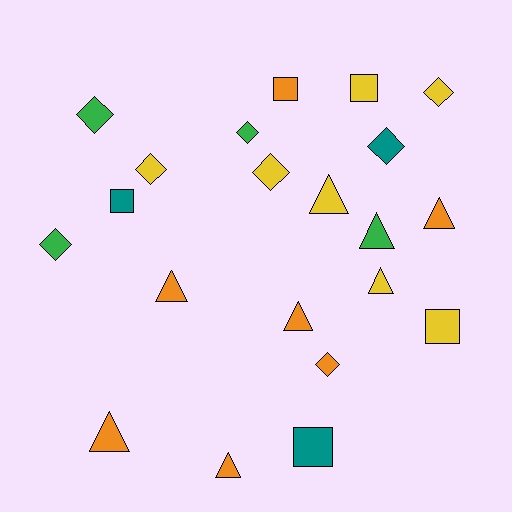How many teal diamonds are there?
There is 1 teal diamond.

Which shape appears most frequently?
Diamond, with 8 objects.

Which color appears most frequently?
Yellow, with 7 objects.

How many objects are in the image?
There are 21 objects.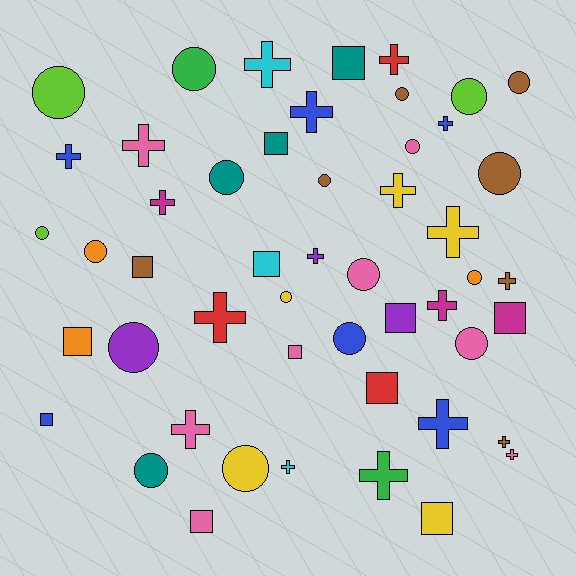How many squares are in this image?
There are 12 squares.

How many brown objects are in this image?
There are 7 brown objects.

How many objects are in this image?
There are 50 objects.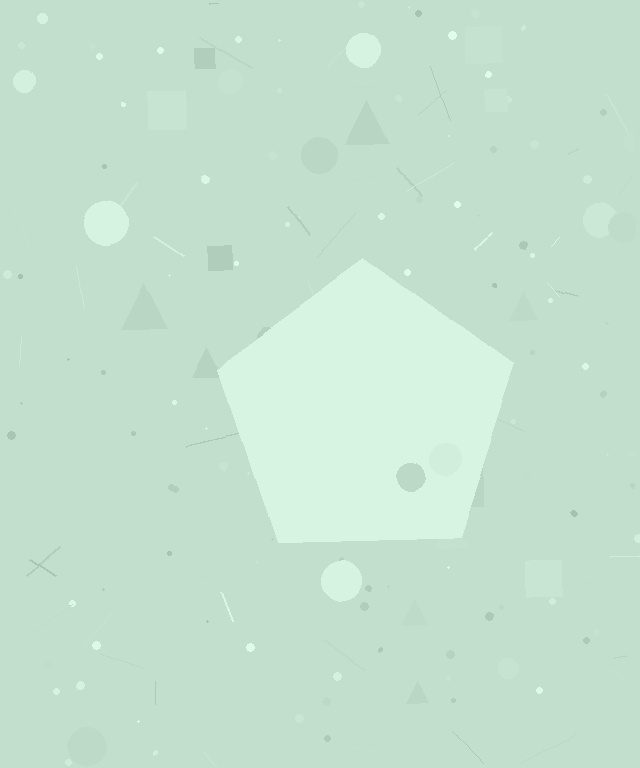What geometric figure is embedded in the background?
A pentagon is embedded in the background.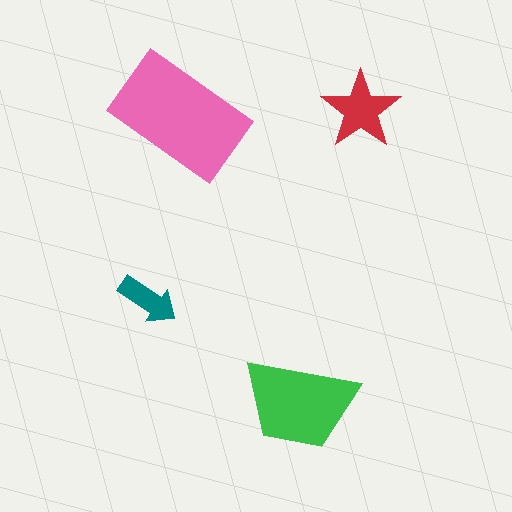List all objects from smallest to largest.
The teal arrow, the red star, the green trapezoid, the pink rectangle.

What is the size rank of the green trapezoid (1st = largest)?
2nd.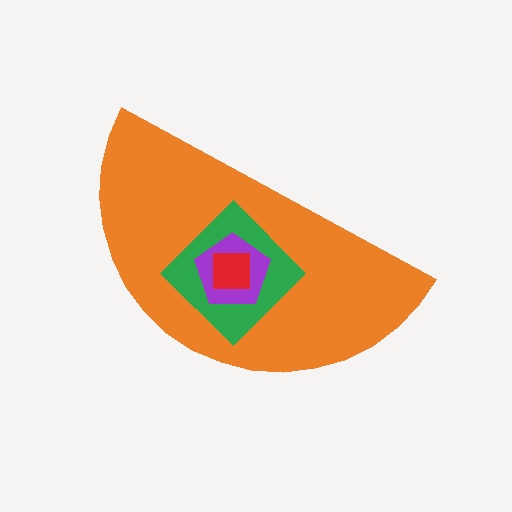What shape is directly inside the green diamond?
The purple pentagon.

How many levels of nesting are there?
4.